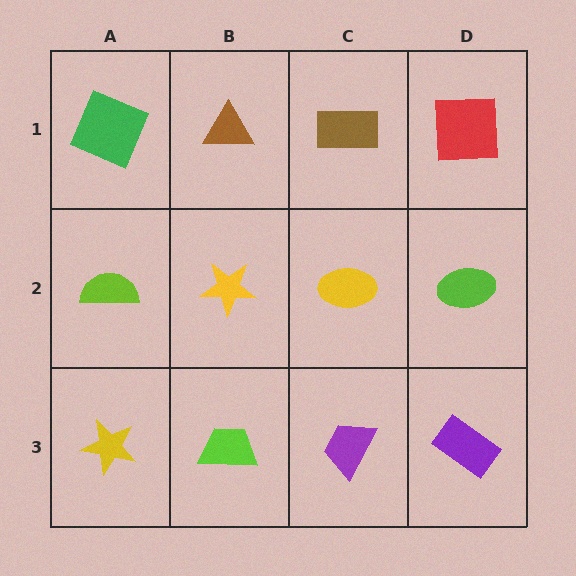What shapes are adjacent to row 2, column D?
A red square (row 1, column D), a purple rectangle (row 3, column D), a yellow ellipse (row 2, column C).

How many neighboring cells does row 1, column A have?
2.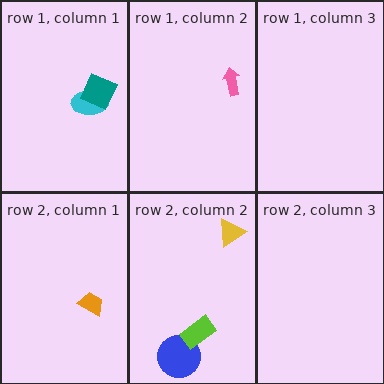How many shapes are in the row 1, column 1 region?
2.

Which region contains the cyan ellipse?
The row 1, column 1 region.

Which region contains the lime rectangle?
The row 2, column 2 region.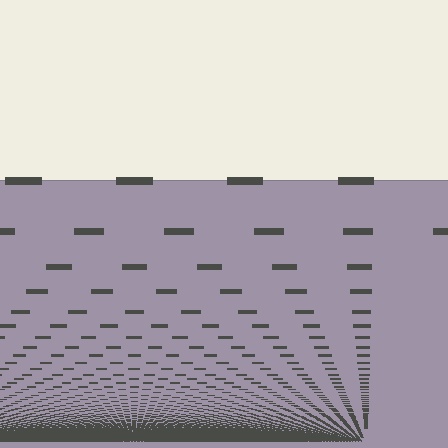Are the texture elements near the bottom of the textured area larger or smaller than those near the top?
Smaller. The gradient is inverted — elements near the bottom are smaller and denser.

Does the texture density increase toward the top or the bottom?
Density increases toward the bottom.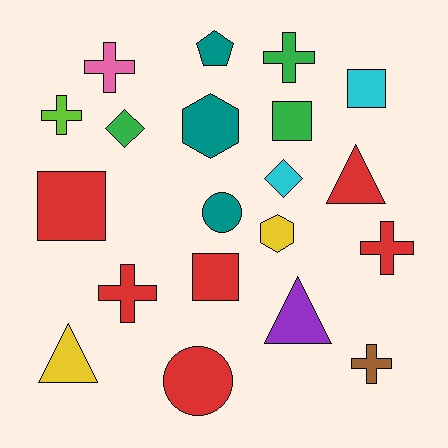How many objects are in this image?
There are 20 objects.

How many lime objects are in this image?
There is 1 lime object.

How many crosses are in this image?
There are 6 crosses.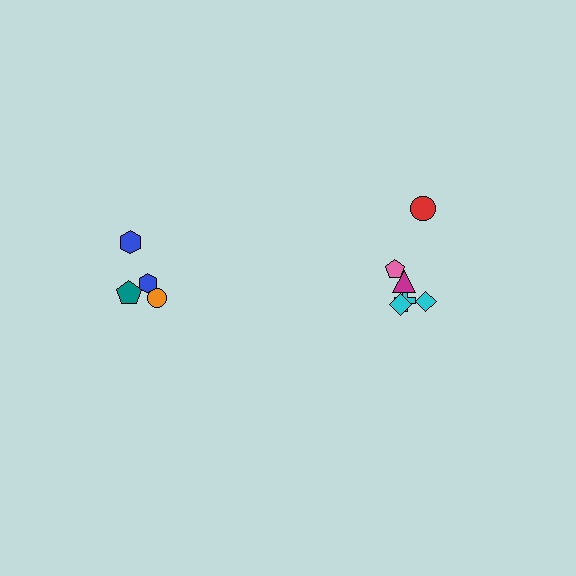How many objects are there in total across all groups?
There are 10 objects.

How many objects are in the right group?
There are 6 objects.